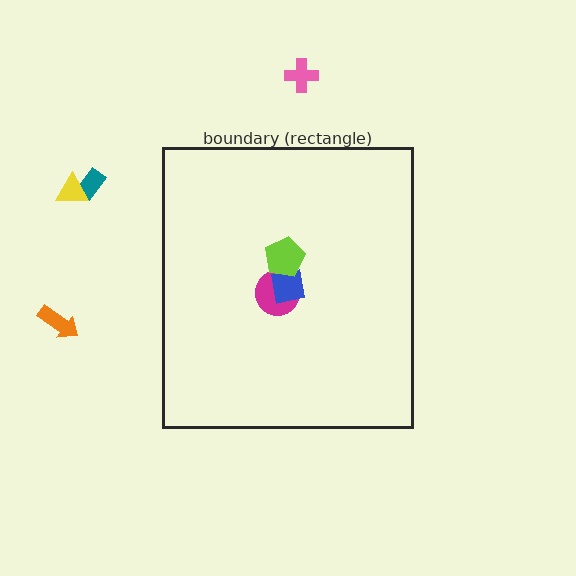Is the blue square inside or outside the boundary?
Inside.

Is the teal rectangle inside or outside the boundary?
Outside.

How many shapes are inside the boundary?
3 inside, 4 outside.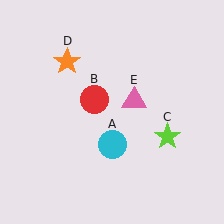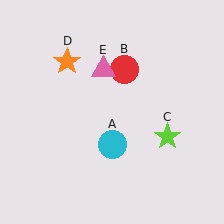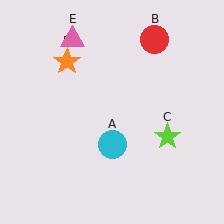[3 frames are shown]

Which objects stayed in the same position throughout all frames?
Cyan circle (object A) and lime star (object C) and orange star (object D) remained stationary.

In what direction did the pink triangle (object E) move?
The pink triangle (object E) moved up and to the left.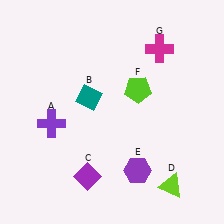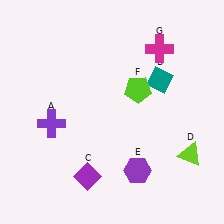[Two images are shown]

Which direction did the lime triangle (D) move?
The lime triangle (D) moved up.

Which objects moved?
The objects that moved are: the teal diamond (B), the lime triangle (D).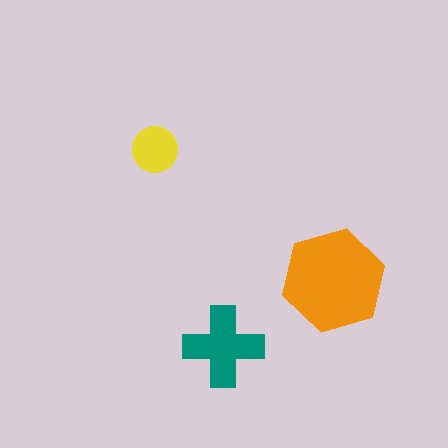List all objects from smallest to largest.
The yellow circle, the teal cross, the orange hexagon.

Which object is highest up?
The yellow circle is topmost.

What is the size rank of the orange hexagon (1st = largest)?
1st.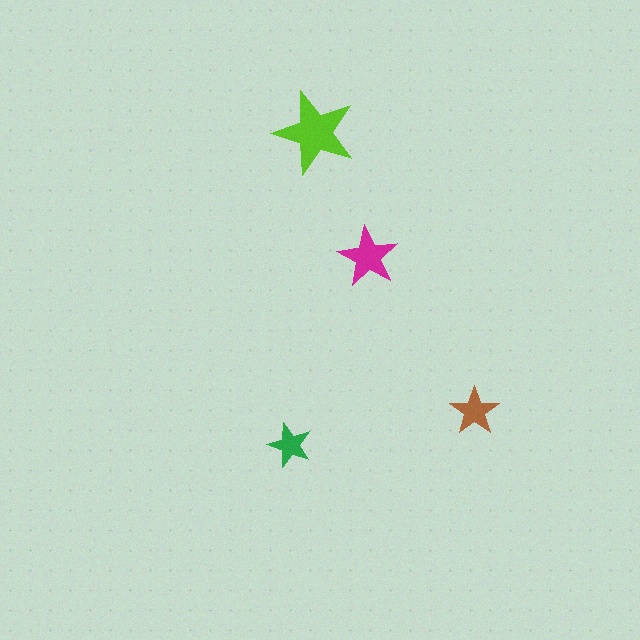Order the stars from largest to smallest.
the lime one, the magenta one, the brown one, the green one.